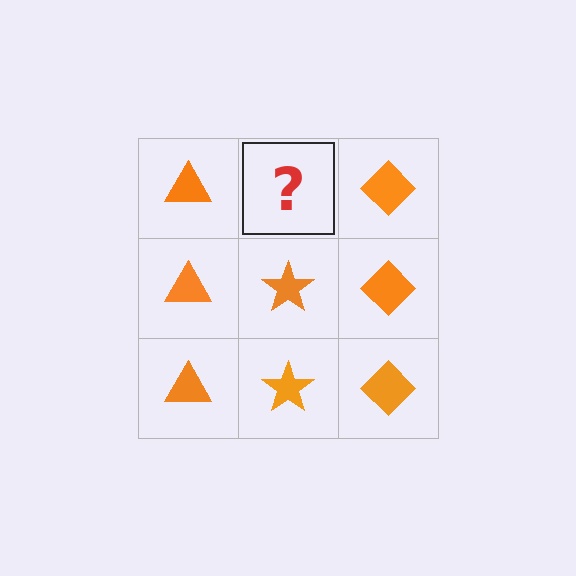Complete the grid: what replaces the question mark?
The question mark should be replaced with an orange star.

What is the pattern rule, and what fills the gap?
The rule is that each column has a consistent shape. The gap should be filled with an orange star.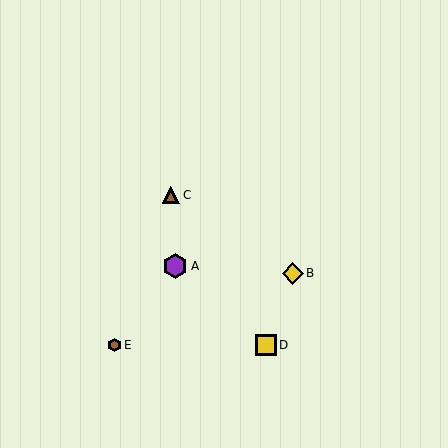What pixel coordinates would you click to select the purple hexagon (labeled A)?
Click at (175, 266) to select the purple hexagon A.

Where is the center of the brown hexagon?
The center of the brown hexagon is at (114, 345).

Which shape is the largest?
The purple hexagon (labeled A) is the largest.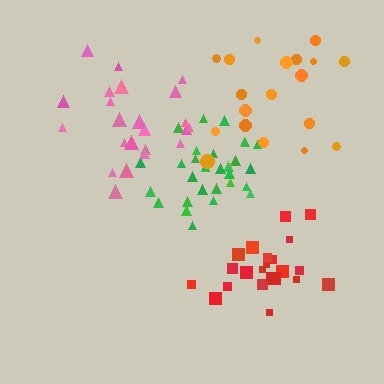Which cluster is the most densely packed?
Red.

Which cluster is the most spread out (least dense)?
Orange.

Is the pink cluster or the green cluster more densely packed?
Green.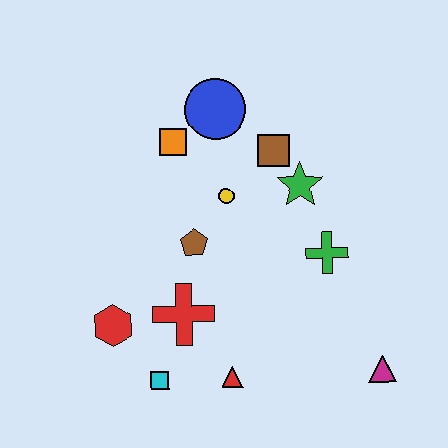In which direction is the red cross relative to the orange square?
The red cross is below the orange square.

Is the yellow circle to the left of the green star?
Yes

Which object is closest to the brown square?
The green star is closest to the brown square.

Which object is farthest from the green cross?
The red hexagon is farthest from the green cross.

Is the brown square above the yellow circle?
Yes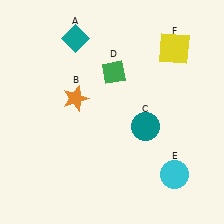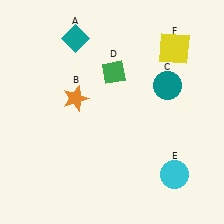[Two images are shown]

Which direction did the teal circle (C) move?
The teal circle (C) moved up.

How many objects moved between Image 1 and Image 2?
1 object moved between the two images.